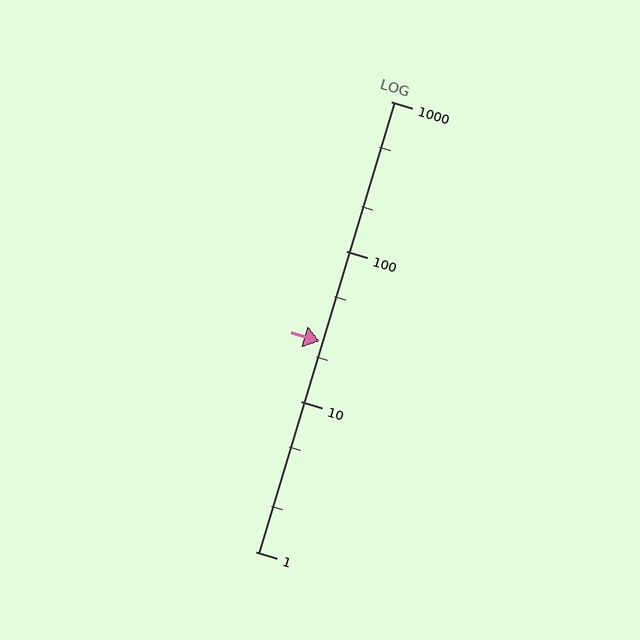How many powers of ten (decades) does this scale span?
The scale spans 3 decades, from 1 to 1000.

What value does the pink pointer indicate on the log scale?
The pointer indicates approximately 25.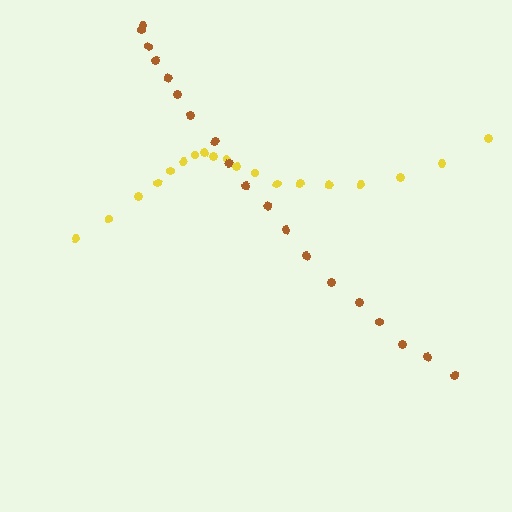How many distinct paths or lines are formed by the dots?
There are 2 distinct paths.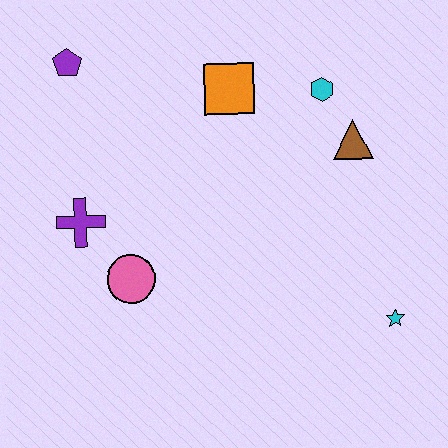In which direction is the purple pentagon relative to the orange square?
The purple pentagon is to the left of the orange square.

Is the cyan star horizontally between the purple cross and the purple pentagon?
No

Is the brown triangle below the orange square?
Yes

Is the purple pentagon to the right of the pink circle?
No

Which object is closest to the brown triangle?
The cyan hexagon is closest to the brown triangle.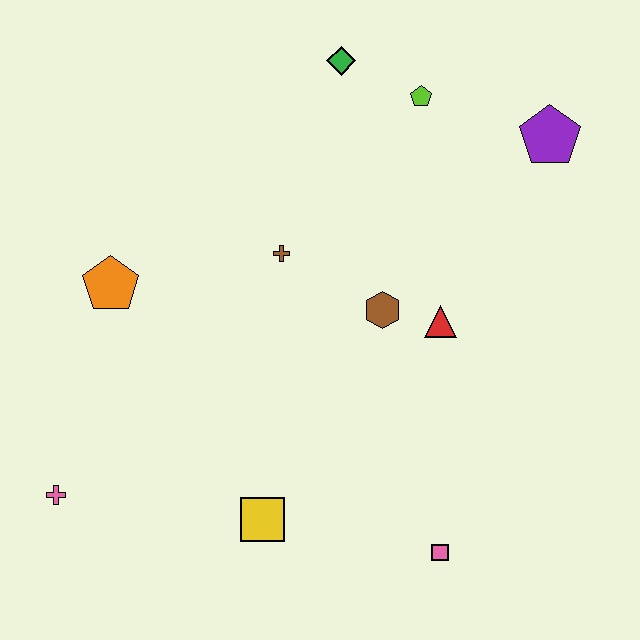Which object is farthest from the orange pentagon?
The purple pentagon is farthest from the orange pentagon.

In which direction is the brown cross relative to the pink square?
The brown cross is above the pink square.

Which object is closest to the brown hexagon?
The red triangle is closest to the brown hexagon.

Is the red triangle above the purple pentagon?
No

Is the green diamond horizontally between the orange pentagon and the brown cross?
No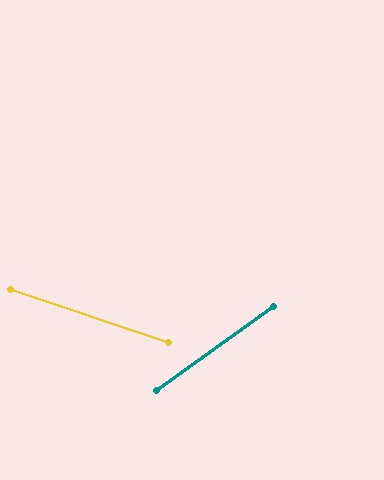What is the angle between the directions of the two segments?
Approximately 54 degrees.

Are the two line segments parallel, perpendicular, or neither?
Neither parallel nor perpendicular — they differ by about 54°.